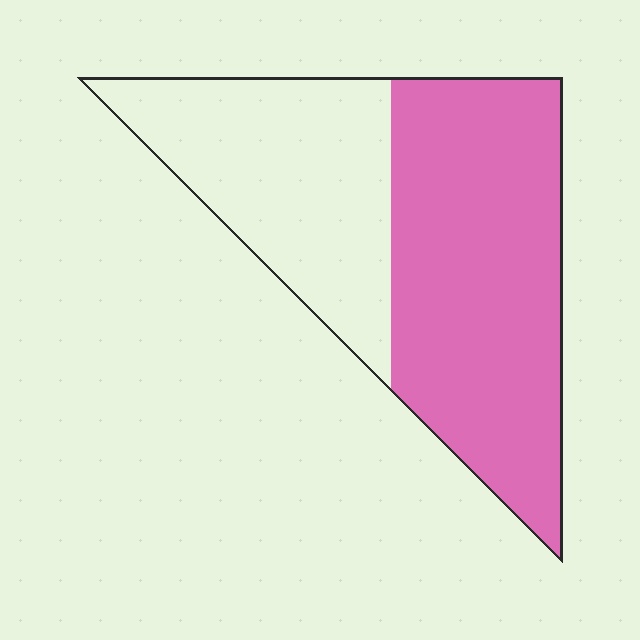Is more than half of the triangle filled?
Yes.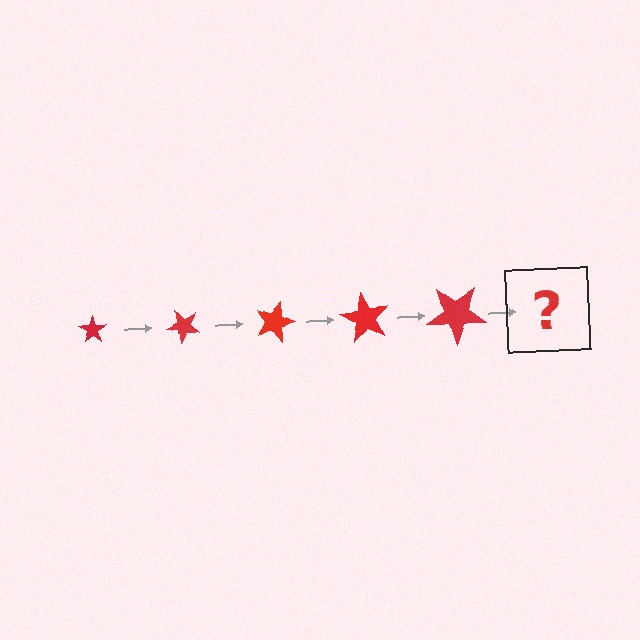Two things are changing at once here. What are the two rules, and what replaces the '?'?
The two rules are that the star grows larger each step and it rotates 45 degrees each step. The '?' should be a star, larger than the previous one and rotated 225 degrees from the start.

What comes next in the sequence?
The next element should be a star, larger than the previous one and rotated 225 degrees from the start.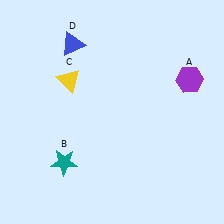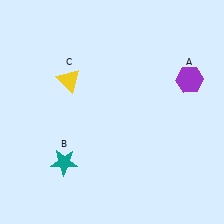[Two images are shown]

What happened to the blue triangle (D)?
The blue triangle (D) was removed in Image 2. It was in the top-left area of Image 1.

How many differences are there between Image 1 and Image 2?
There is 1 difference between the two images.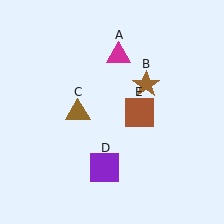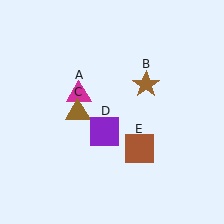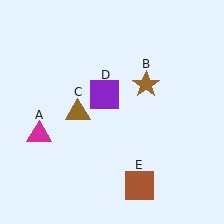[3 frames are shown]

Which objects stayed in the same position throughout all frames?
Brown star (object B) and brown triangle (object C) remained stationary.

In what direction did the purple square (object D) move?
The purple square (object D) moved up.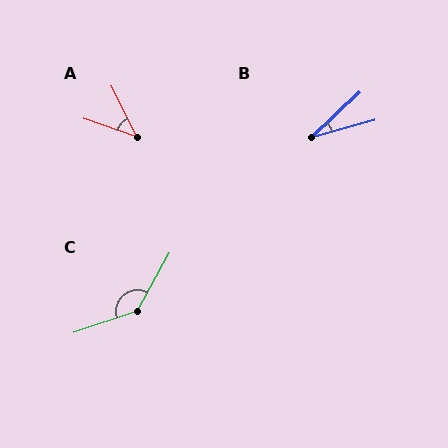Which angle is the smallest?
B, at approximately 28 degrees.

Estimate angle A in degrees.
Approximately 45 degrees.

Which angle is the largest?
C, at approximately 138 degrees.